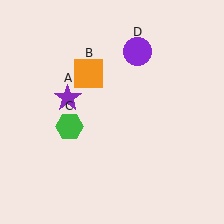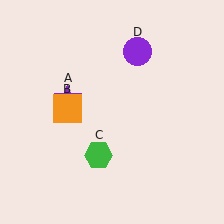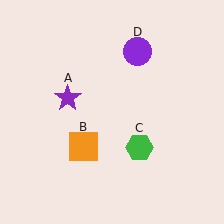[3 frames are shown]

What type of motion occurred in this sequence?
The orange square (object B), green hexagon (object C) rotated counterclockwise around the center of the scene.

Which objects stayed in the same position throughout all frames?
Purple star (object A) and purple circle (object D) remained stationary.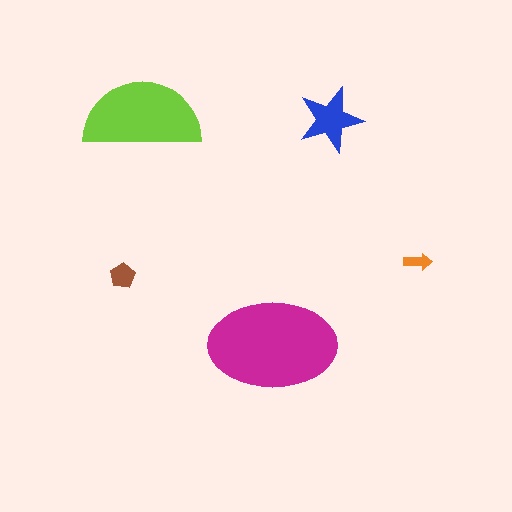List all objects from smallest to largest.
The orange arrow, the brown pentagon, the blue star, the lime semicircle, the magenta ellipse.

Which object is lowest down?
The magenta ellipse is bottommost.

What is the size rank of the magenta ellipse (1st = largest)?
1st.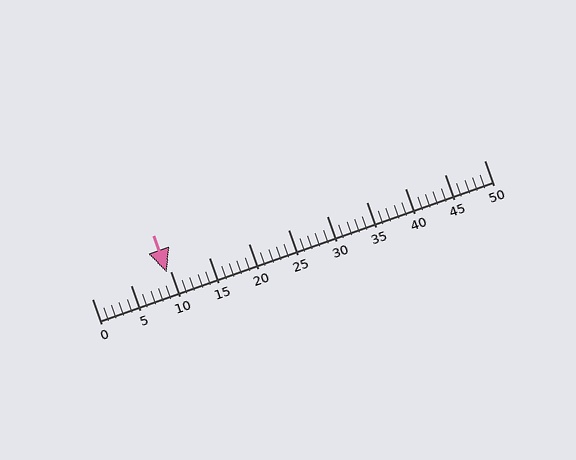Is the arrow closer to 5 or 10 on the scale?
The arrow is closer to 10.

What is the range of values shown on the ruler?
The ruler shows values from 0 to 50.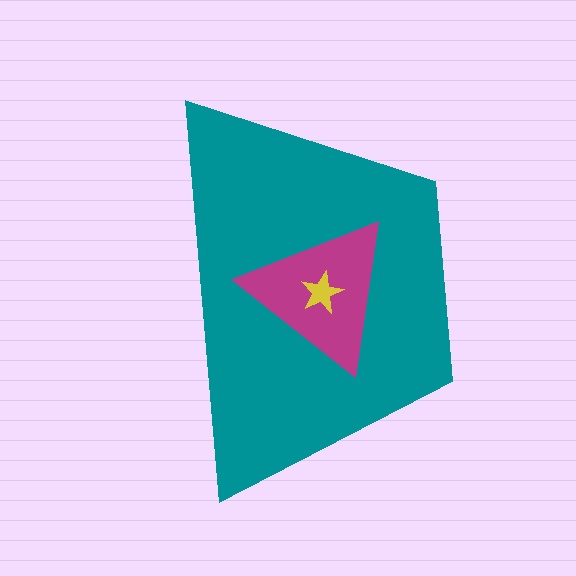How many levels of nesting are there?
3.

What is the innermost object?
The yellow star.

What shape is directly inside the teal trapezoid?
The magenta triangle.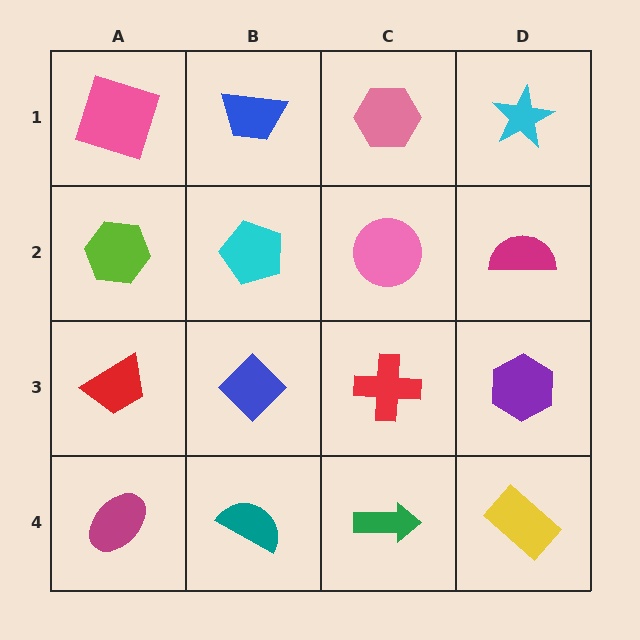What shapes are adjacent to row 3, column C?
A pink circle (row 2, column C), a green arrow (row 4, column C), a blue diamond (row 3, column B), a purple hexagon (row 3, column D).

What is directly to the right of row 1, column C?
A cyan star.